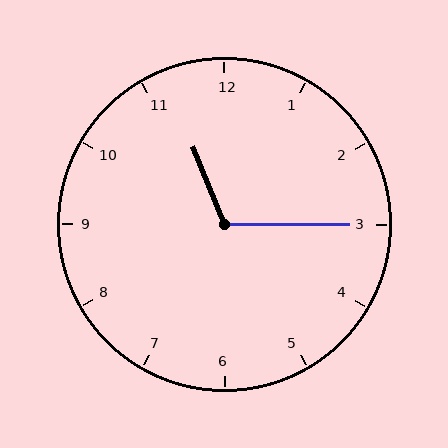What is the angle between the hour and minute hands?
Approximately 112 degrees.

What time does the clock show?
11:15.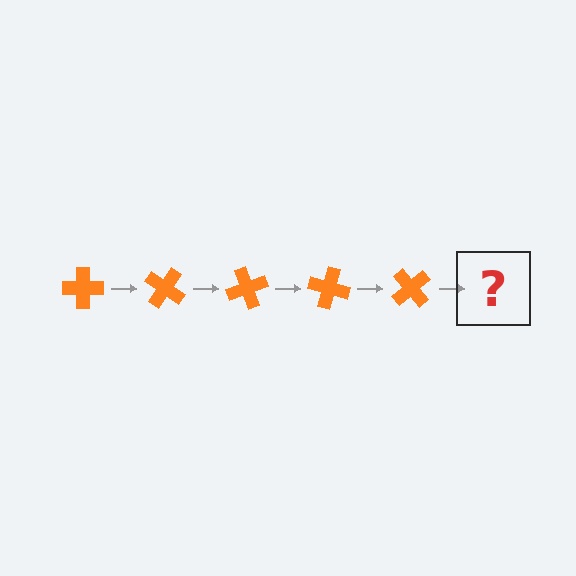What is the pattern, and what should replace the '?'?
The pattern is that the cross rotates 35 degrees each step. The '?' should be an orange cross rotated 175 degrees.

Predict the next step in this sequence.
The next step is an orange cross rotated 175 degrees.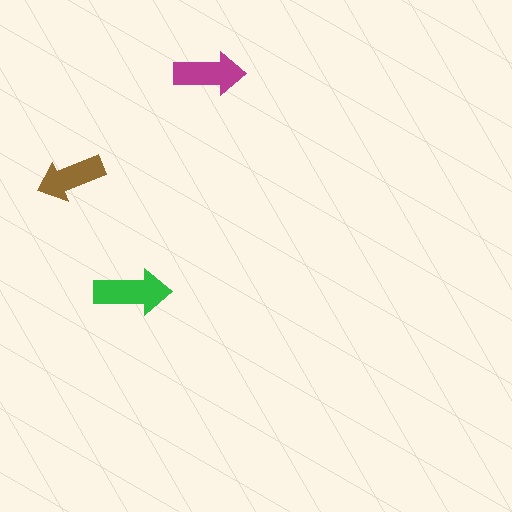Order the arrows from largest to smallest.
the green one, the magenta one, the brown one.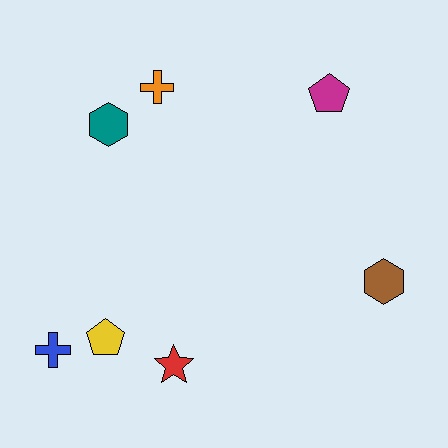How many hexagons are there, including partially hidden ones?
There are 2 hexagons.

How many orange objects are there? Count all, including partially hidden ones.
There is 1 orange object.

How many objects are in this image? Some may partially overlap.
There are 7 objects.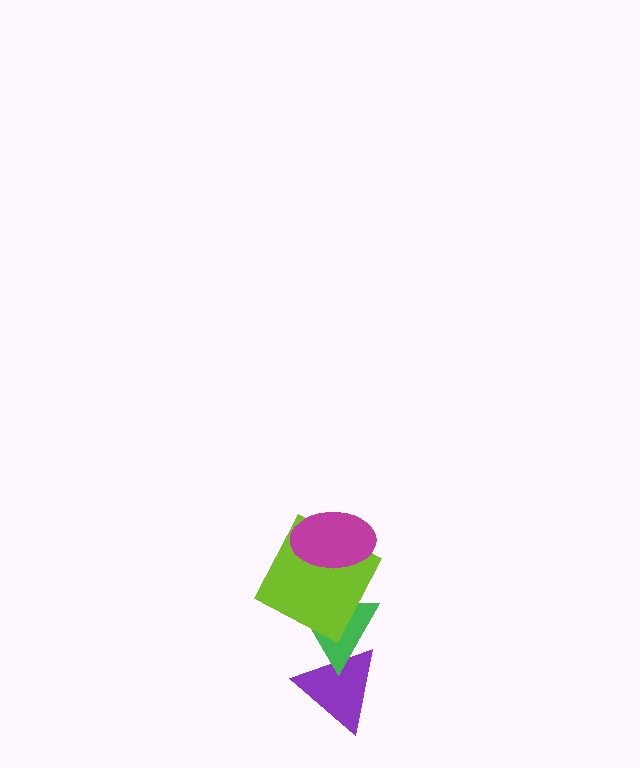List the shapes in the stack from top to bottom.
From top to bottom: the magenta ellipse, the lime square, the green triangle, the purple triangle.